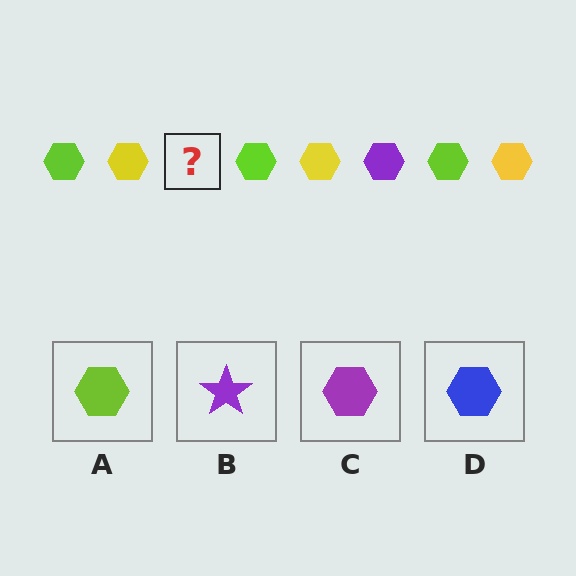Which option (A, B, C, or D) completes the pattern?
C.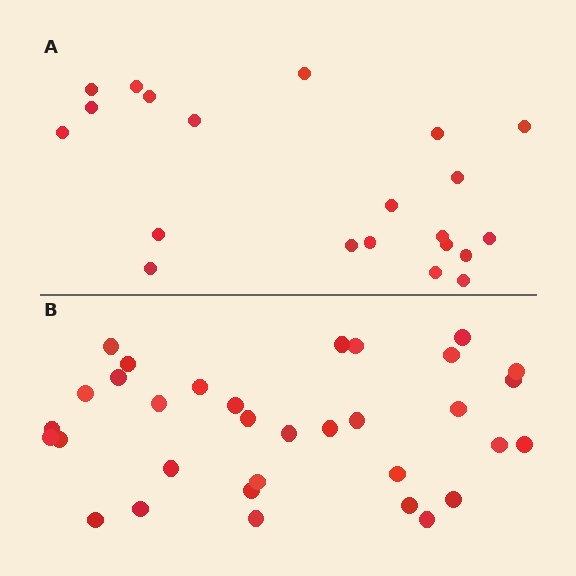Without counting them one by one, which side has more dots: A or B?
Region B (the bottom region) has more dots.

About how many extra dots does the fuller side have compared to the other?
Region B has roughly 12 or so more dots than region A.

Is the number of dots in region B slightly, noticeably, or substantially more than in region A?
Region B has substantially more. The ratio is roughly 1.6 to 1.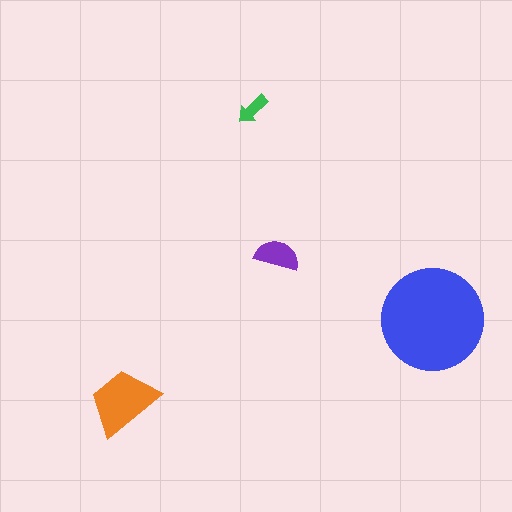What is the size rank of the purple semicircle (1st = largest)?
3rd.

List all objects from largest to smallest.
The blue circle, the orange trapezoid, the purple semicircle, the green arrow.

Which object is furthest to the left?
The orange trapezoid is leftmost.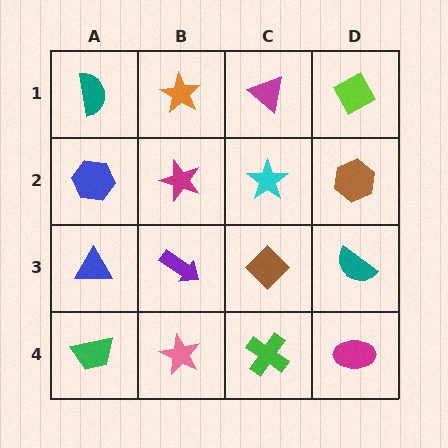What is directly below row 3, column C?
A green cross.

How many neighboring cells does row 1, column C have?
3.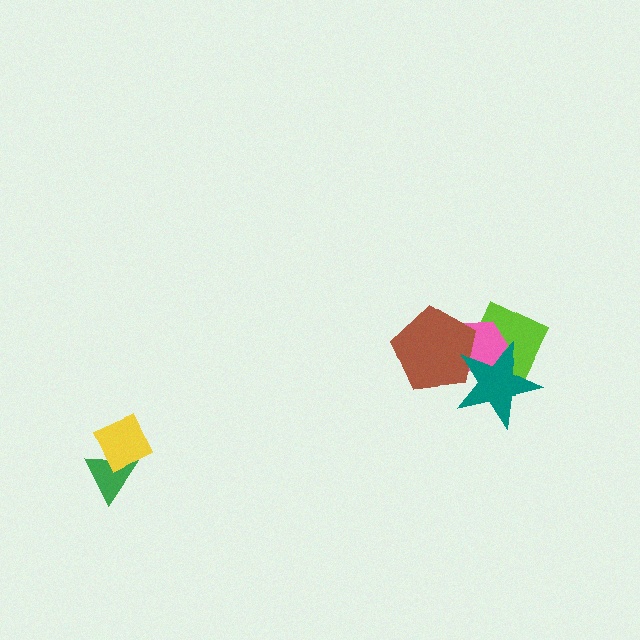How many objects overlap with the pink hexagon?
3 objects overlap with the pink hexagon.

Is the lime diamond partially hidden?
Yes, it is partially covered by another shape.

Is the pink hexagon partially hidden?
Yes, it is partially covered by another shape.